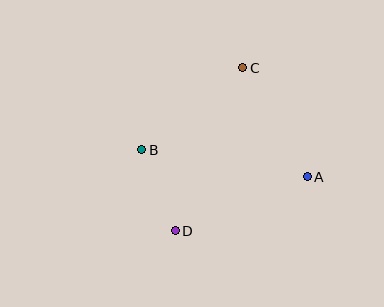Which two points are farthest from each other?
Points C and D are farthest from each other.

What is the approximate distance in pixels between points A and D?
The distance between A and D is approximately 143 pixels.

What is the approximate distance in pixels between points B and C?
The distance between B and C is approximately 130 pixels.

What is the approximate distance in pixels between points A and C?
The distance between A and C is approximately 127 pixels.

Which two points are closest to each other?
Points B and D are closest to each other.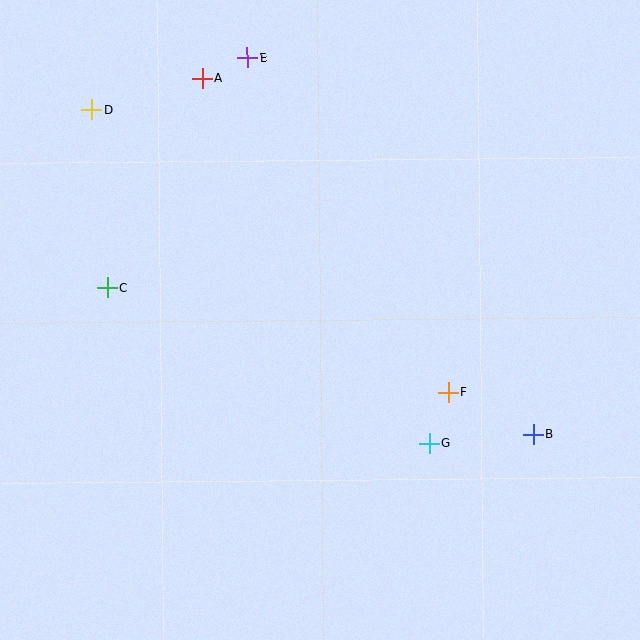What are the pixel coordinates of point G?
Point G is at (429, 443).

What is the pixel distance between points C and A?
The distance between C and A is 230 pixels.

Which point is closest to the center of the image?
Point F at (448, 392) is closest to the center.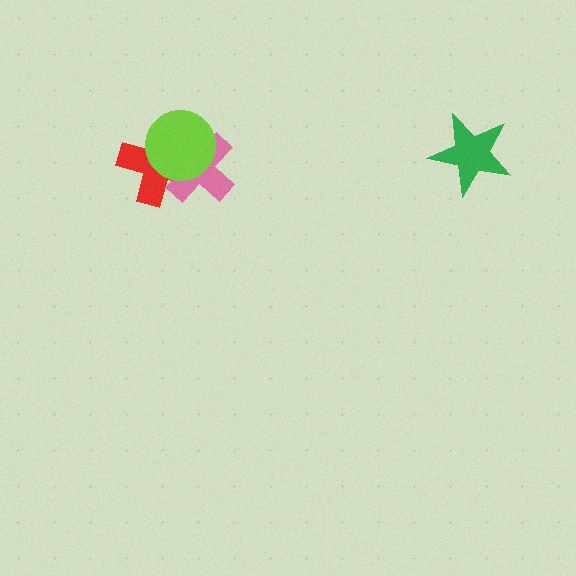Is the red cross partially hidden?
Yes, it is partially covered by another shape.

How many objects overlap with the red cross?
2 objects overlap with the red cross.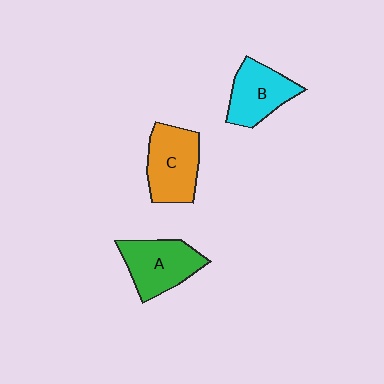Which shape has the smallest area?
Shape B (cyan).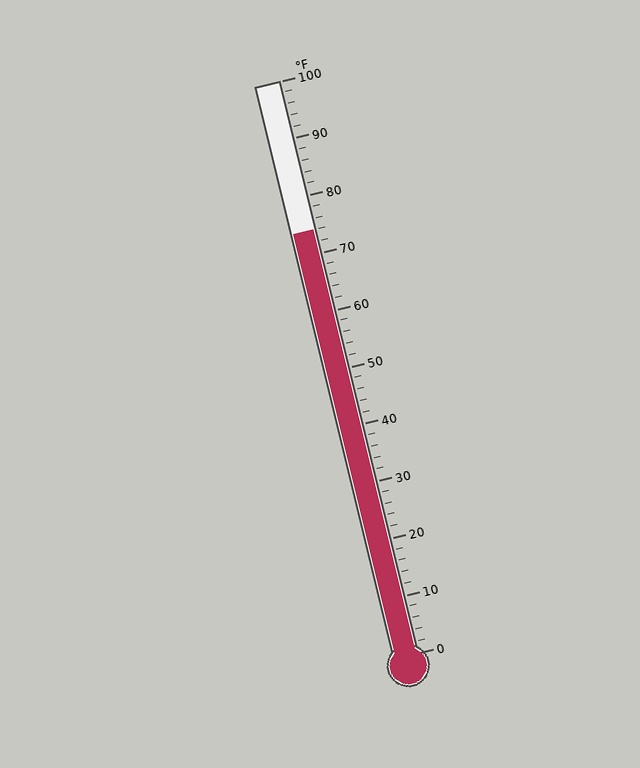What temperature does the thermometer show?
The thermometer shows approximately 74°F.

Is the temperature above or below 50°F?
The temperature is above 50°F.